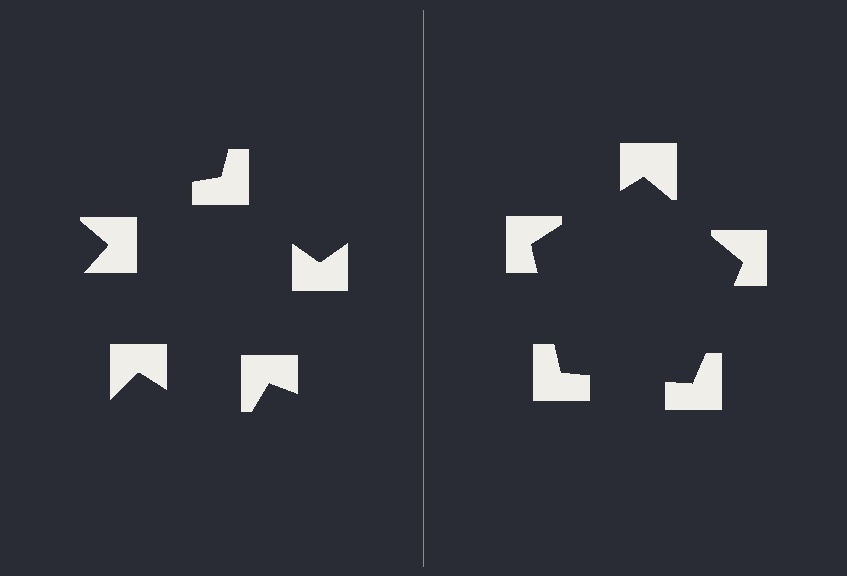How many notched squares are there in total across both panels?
10 — 5 on each side.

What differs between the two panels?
The notched squares are positioned identically on both sides; only the wedge orientations differ. On the right they align to a pentagon; on the left they are misaligned.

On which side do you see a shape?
An illusory pentagon appears on the right side. On the left side the wedge cuts are rotated, so no coherent shape forms.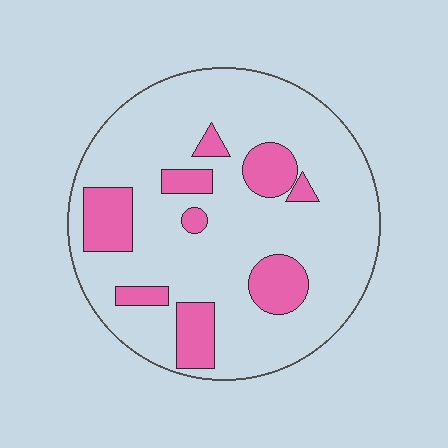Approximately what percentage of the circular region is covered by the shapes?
Approximately 20%.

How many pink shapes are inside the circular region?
9.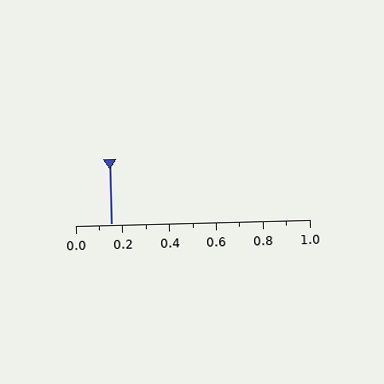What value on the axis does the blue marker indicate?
The marker indicates approximately 0.15.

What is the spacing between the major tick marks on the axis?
The major ticks are spaced 0.2 apart.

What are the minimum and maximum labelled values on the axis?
The axis runs from 0.0 to 1.0.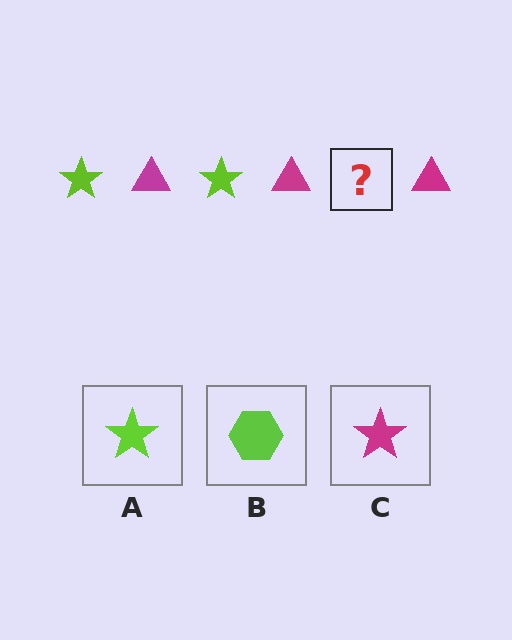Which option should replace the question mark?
Option A.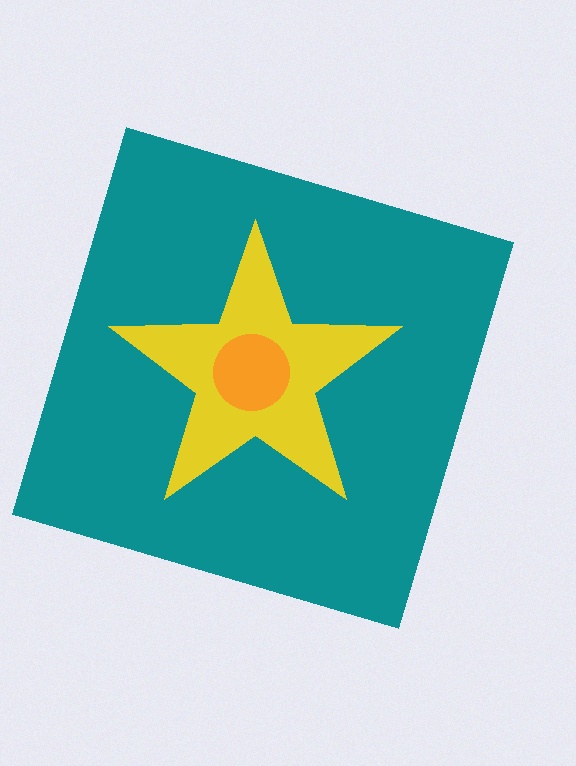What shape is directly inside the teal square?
The yellow star.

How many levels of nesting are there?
3.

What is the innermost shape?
The orange circle.